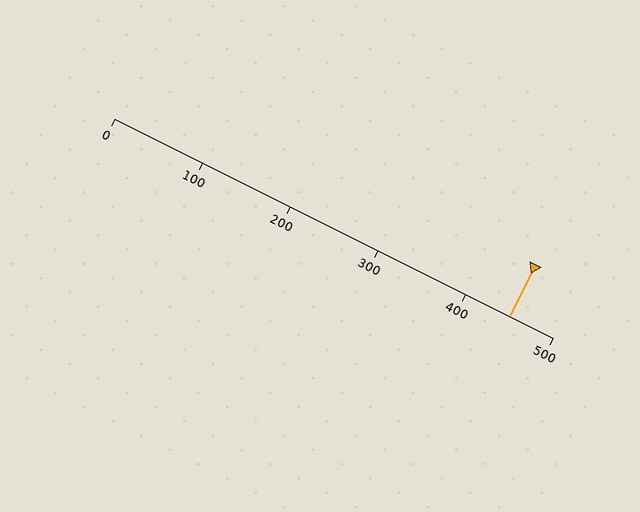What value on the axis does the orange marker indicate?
The marker indicates approximately 450.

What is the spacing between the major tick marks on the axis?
The major ticks are spaced 100 apart.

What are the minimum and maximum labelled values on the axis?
The axis runs from 0 to 500.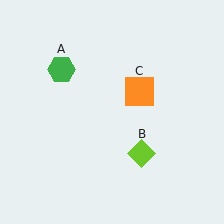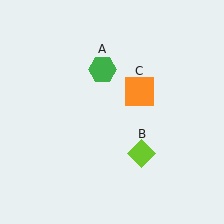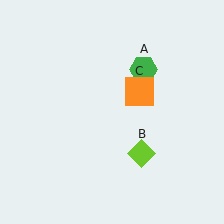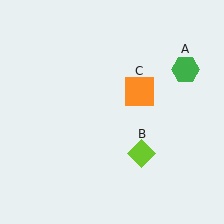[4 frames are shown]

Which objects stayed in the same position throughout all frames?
Lime diamond (object B) and orange square (object C) remained stationary.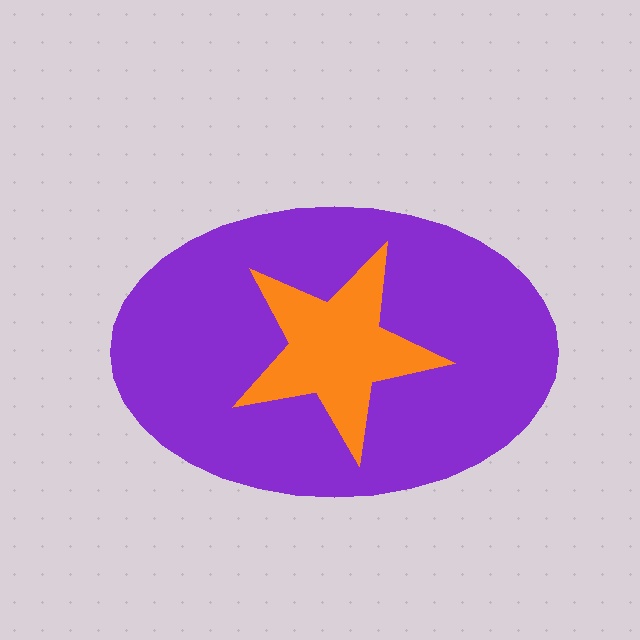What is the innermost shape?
The orange star.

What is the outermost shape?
The purple ellipse.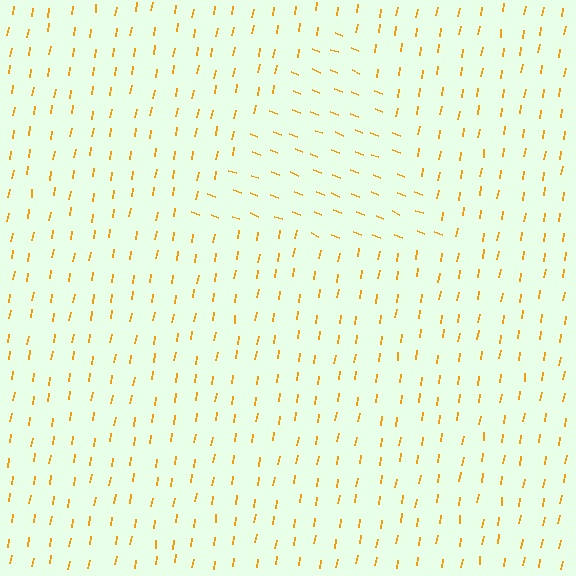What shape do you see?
I see a triangle.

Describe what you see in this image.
The image is filled with small orange line segments. A triangle region in the image has lines oriented differently from the surrounding lines, creating a visible texture boundary.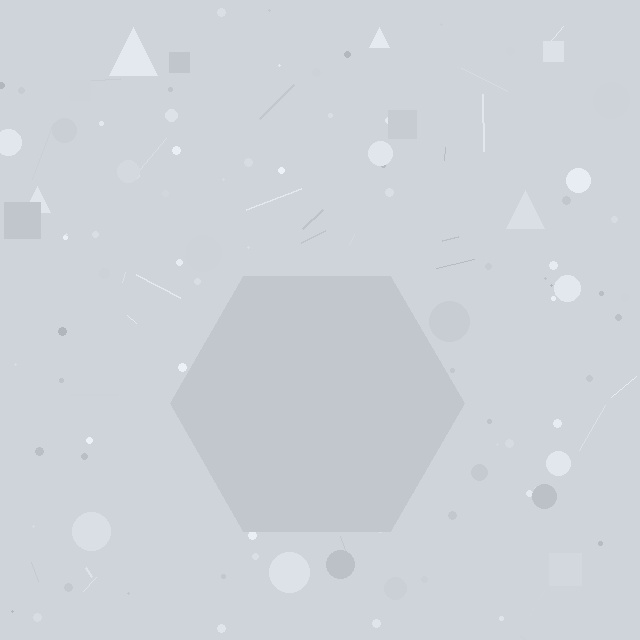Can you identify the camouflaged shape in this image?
The camouflaged shape is a hexagon.